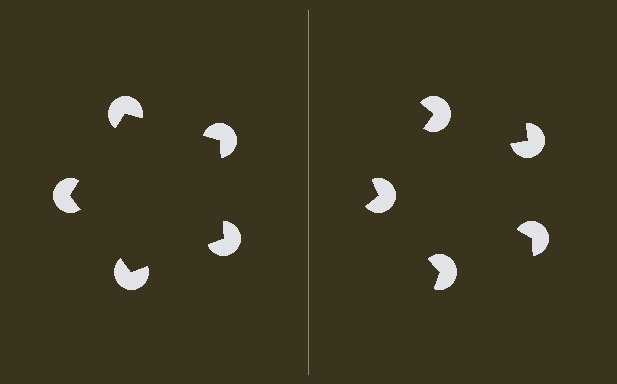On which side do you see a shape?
An illusory pentagon appears on the left side. On the right side the wedge cuts are rotated, so no coherent shape forms.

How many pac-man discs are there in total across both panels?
10 — 5 on each side.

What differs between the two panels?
The pac-man discs are positioned identically on both sides; only the wedge orientations differ. On the left they align to a pentagon; on the right they are misaligned.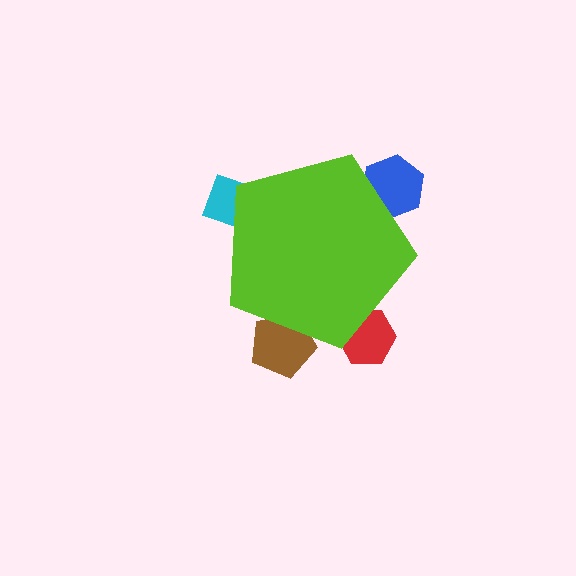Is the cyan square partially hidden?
Yes, the cyan square is partially hidden behind the lime pentagon.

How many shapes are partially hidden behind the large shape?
4 shapes are partially hidden.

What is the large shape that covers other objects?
A lime pentagon.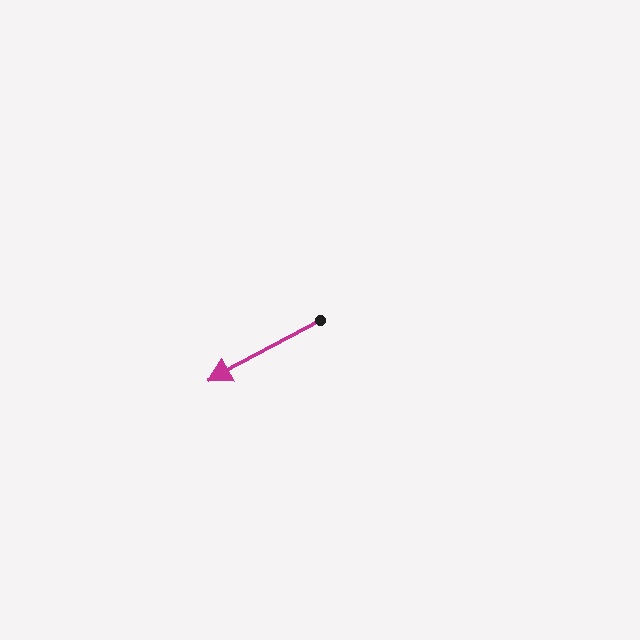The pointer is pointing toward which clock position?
Roughly 8 o'clock.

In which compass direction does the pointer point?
Southwest.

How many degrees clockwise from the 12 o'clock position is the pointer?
Approximately 241 degrees.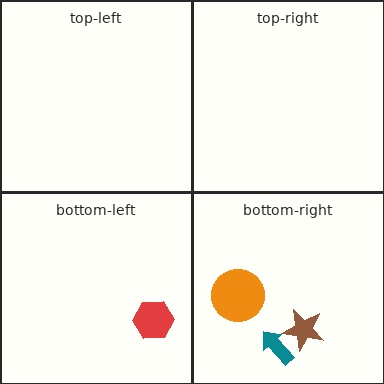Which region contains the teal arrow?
The bottom-right region.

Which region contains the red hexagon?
The bottom-left region.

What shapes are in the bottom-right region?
The brown star, the teal arrow, the orange circle.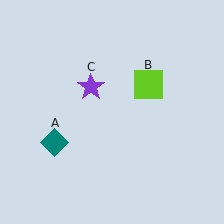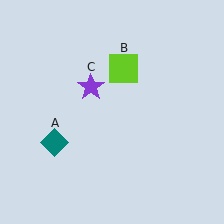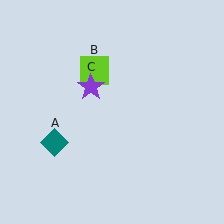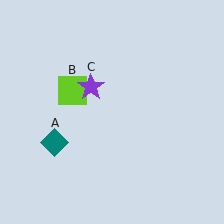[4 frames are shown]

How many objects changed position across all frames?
1 object changed position: lime square (object B).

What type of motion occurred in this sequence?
The lime square (object B) rotated counterclockwise around the center of the scene.